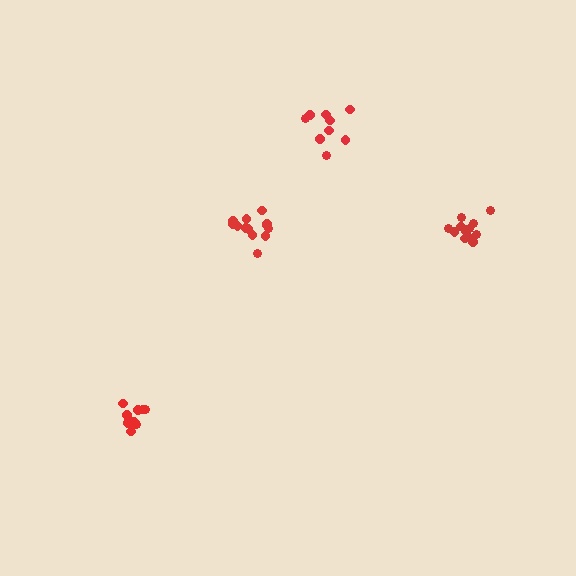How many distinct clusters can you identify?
There are 4 distinct clusters.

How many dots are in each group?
Group 1: 11 dots, Group 2: 13 dots, Group 3: 9 dots, Group 4: 12 dots (45 total).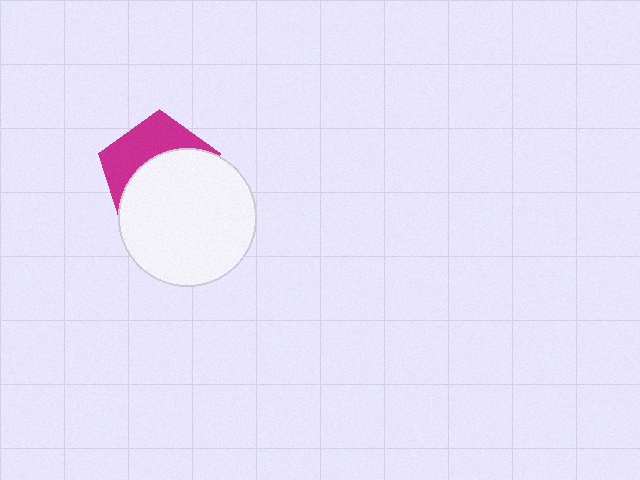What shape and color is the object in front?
The object in front is a white circle.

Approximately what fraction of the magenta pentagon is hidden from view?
Roughly 60% of the magenta pentagon is hidden behind the white circle.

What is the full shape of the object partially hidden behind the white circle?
The partially hidden object is a magenta pentagon.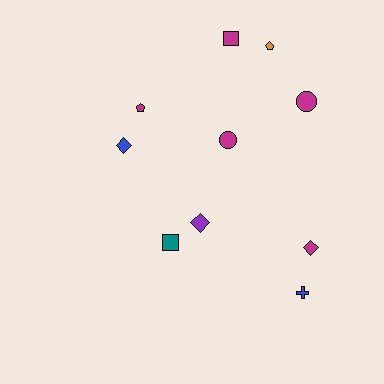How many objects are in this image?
There are 10 objects.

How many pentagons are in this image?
There are 2 pentagons.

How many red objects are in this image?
There are no red objects.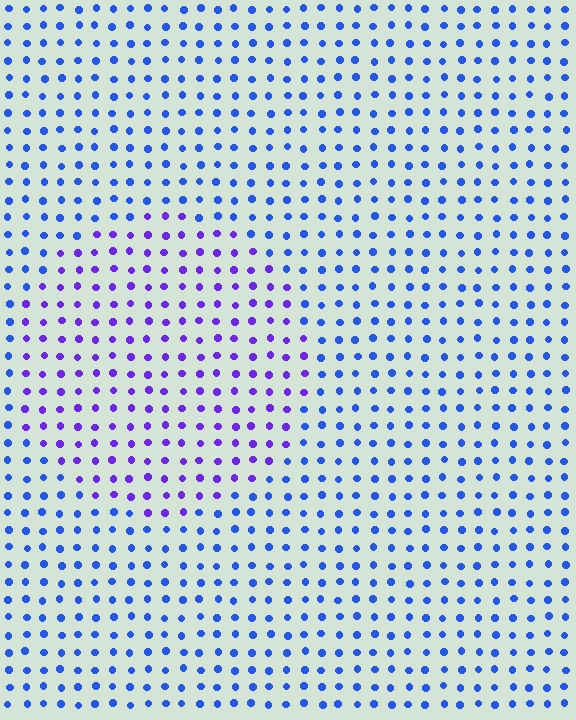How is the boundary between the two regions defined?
The boundary is defined purely by a slight shift in hue (about 39 degrees). Spacing, size, and orientation are identical on both sides.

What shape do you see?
I see a circle.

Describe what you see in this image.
The image is filled with small blue elements in a uniform arrangement. A circle-shaped region is visible where the elements are tinted to a slightly different hue, forming a subtle color boundary.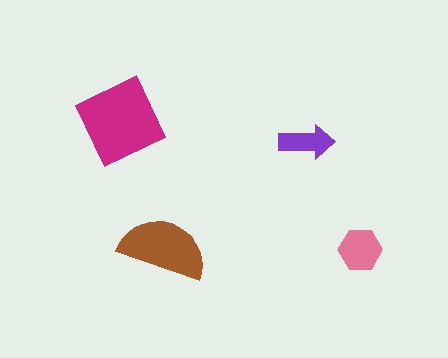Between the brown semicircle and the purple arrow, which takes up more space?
The brown semicircle.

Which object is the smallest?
The purple arrow.